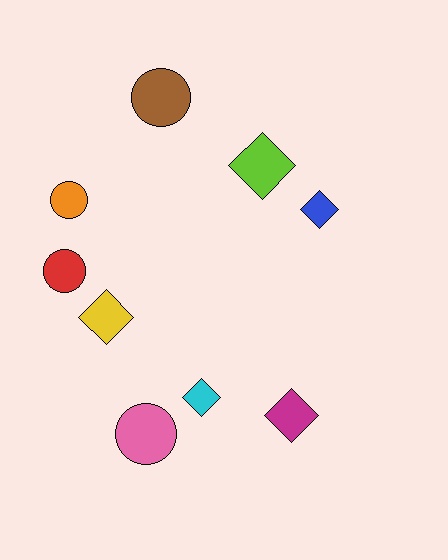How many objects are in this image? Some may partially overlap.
There are 9 objects.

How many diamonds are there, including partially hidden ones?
There are 5 diamonds.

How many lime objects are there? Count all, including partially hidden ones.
There is 1 lime object.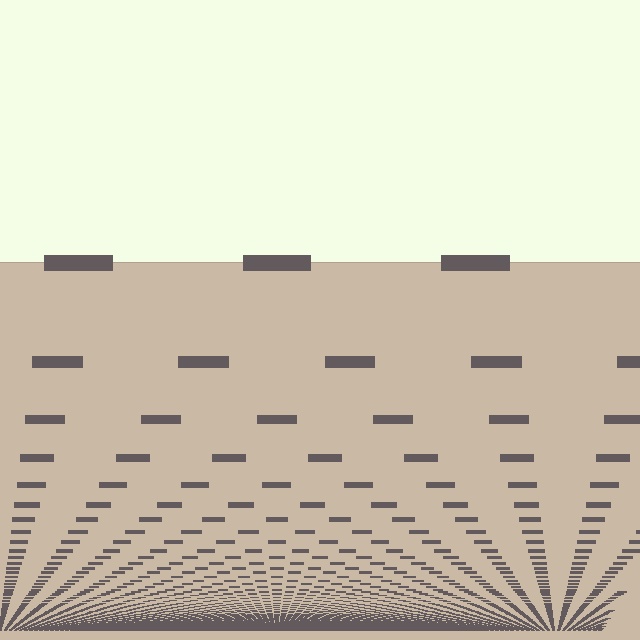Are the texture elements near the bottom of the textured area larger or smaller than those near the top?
Smaller. The gradient is inverted — elements near the bottom are smaller and denser.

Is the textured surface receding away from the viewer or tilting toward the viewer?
The surface appears to tilt toward the viewer. Texture elements get larger and sparser toward the top.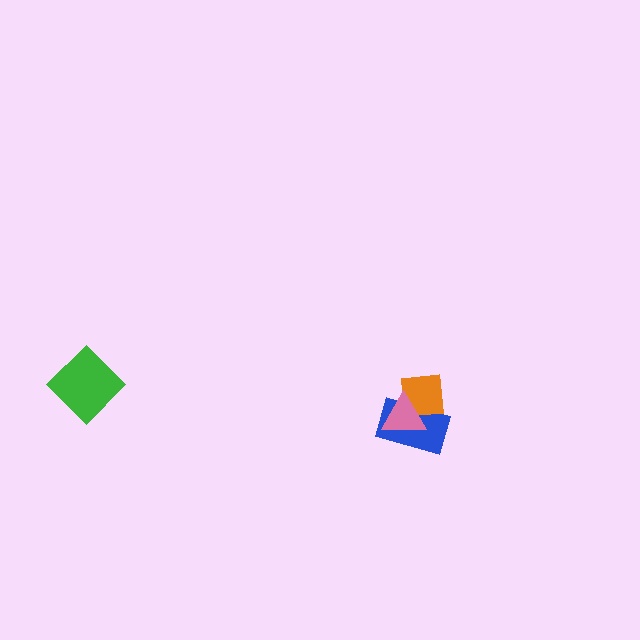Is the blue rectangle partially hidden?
Yes, it is partially covered by another shape.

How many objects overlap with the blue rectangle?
2 objects overlap with the blue rectangle.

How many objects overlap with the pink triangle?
2 objects overlap with the pink triangle.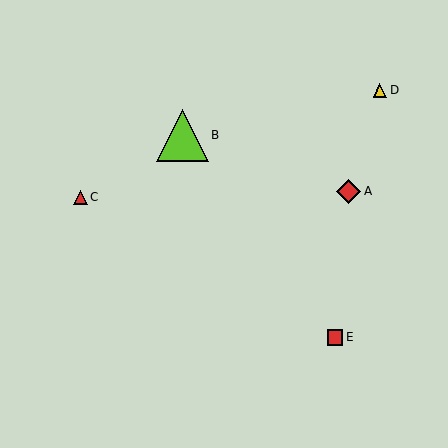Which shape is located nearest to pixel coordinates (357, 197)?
The red diamond (labeled A) at (348, 191) is nearest to that location.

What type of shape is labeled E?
Shape E is a red square.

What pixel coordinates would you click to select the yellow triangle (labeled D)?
Click at (380, 90) to select the yellow triangle D.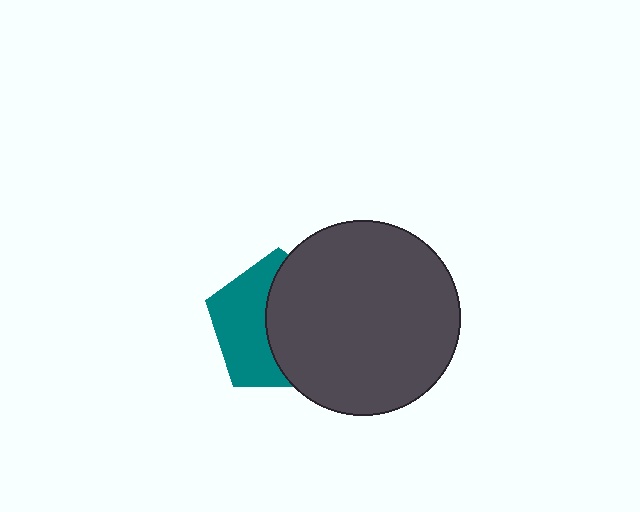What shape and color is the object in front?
The object in front is a dark gray circle.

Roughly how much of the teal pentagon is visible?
About half of it is visible (roughly 45%).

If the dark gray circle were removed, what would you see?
You would see the complete teal pentagon.